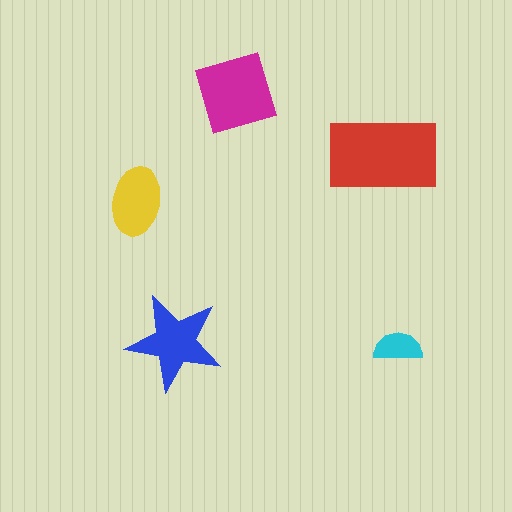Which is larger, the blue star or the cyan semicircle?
The blue star.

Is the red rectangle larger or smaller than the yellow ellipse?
Larger.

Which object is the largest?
The red rectangle.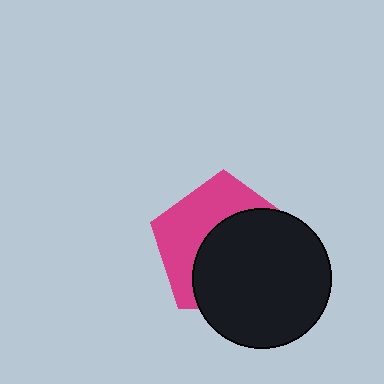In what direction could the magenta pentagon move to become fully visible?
The magenta pentagon could move toward the upper-left. That would shift it out from behind the black circle entirely.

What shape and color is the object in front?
The object in front is a black circle.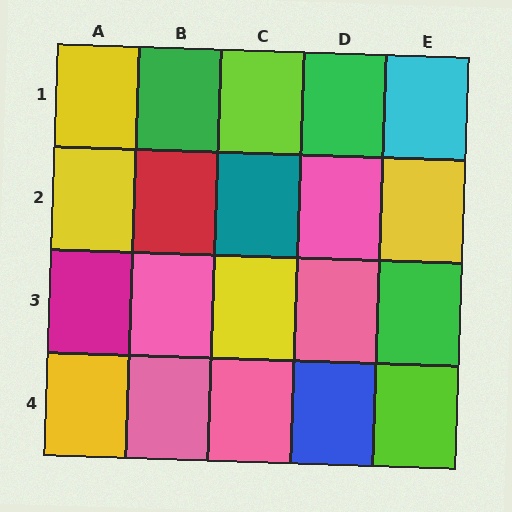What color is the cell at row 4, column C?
Pink.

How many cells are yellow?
5 cells are yellow.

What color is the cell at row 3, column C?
Yellow.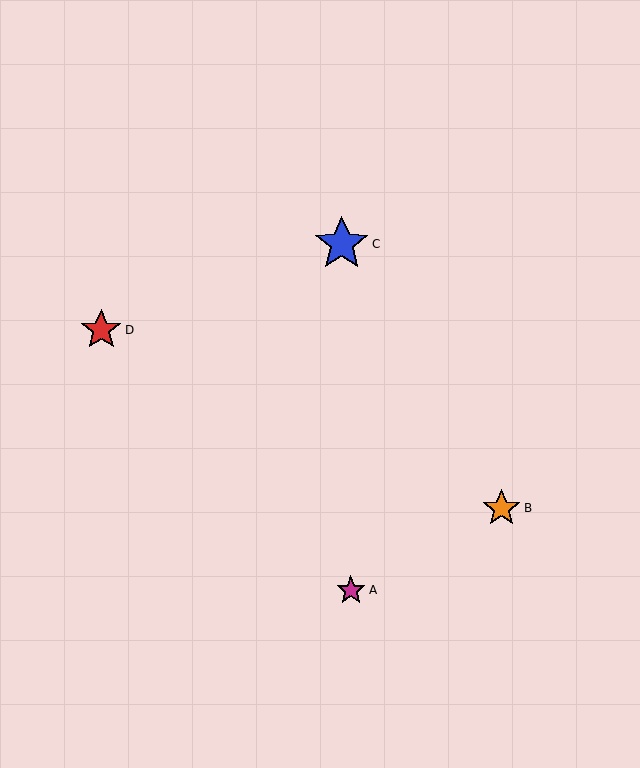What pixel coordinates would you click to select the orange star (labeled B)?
Click at (502, 508) to select the orange star B.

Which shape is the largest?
The blue star (labeled C) is the largest.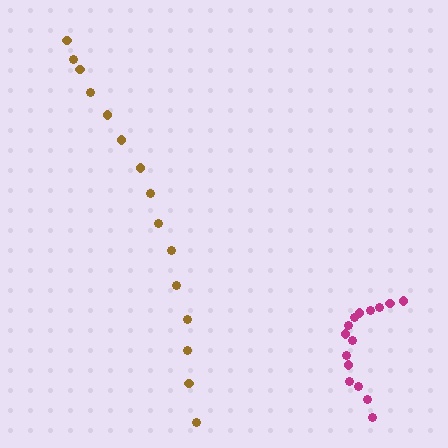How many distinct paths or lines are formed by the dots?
There are 2 distinct paths.